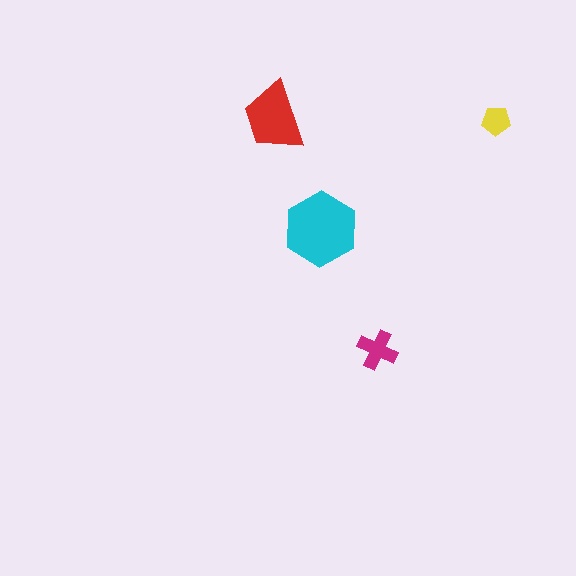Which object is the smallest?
The yellow pentagon.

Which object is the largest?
The cyan hexagon.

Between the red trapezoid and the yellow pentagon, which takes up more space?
The red trapezoid.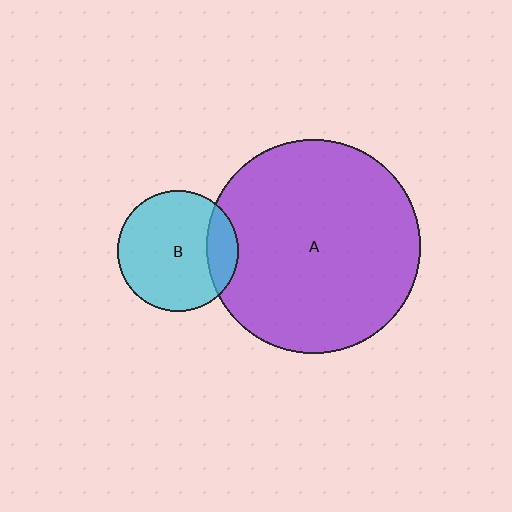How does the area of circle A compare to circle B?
Approximately 3.1 times.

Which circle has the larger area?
Circle A (purple).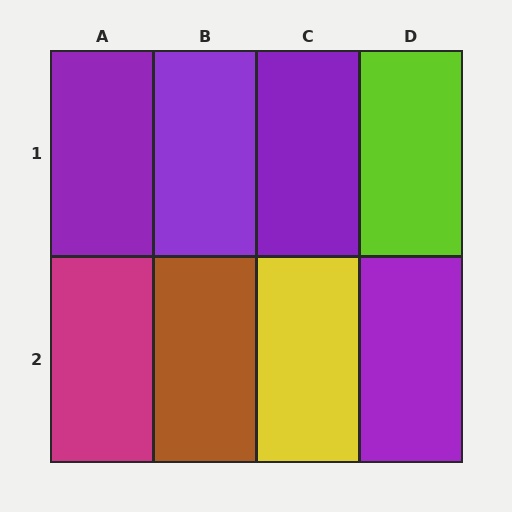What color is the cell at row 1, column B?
Purple.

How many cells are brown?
1 cell is brown.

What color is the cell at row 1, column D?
Lime.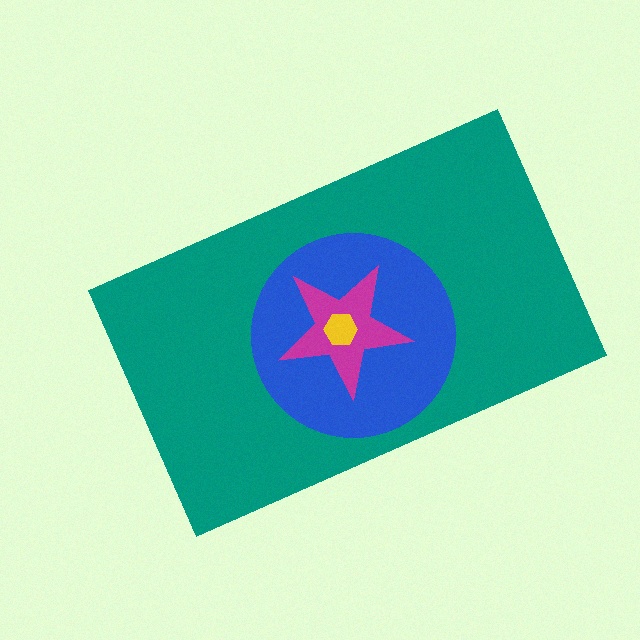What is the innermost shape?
The yellow hexagon.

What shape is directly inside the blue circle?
The magenta star.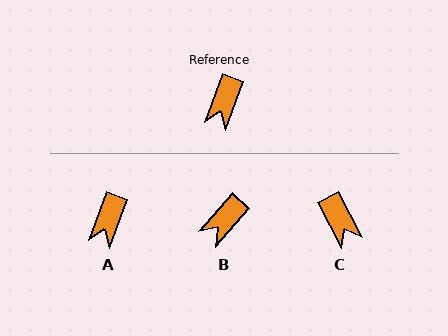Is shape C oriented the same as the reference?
No, it is off by about 48 degrees.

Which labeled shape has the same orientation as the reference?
A.